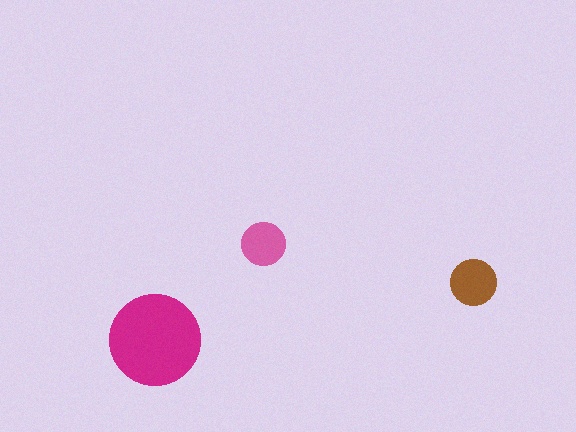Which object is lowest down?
The magenta circle is bottommost.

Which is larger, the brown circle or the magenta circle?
The magenta one.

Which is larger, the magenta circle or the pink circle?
The magenta one.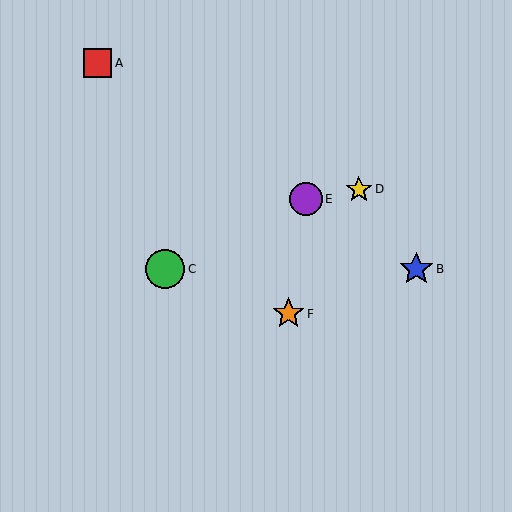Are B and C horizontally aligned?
Yes, both are at y≈269.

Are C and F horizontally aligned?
No, C is at y≈269 and F is at y≈314.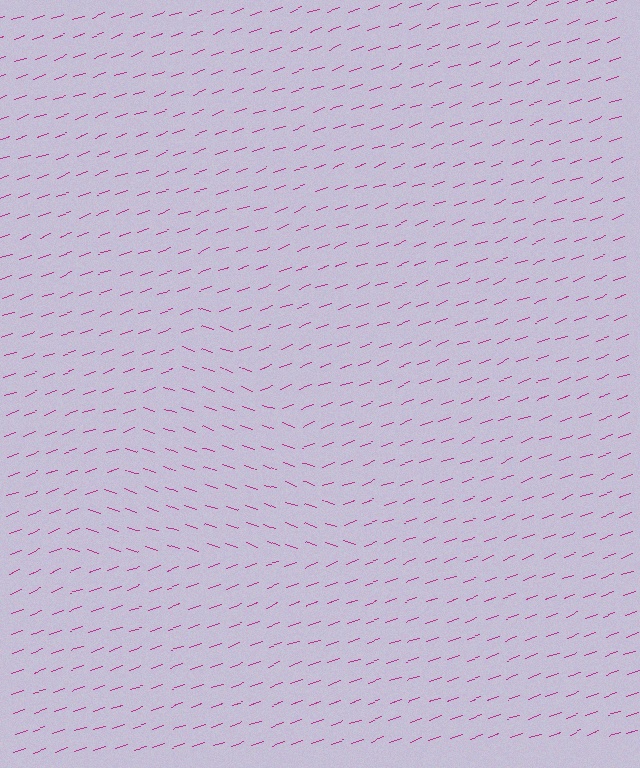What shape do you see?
I see a triangle.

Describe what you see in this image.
The image is filled with small magenta line segments. A triangle region in the image has lines oriented differently from the surrounding lines, creating a visible texture boundary.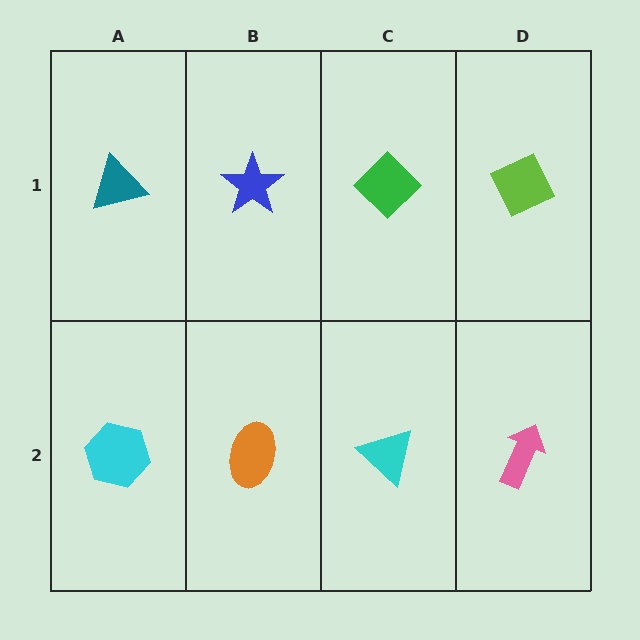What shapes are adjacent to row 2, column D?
A lime diamond (row 1, column D), a cyan triangle (row 2, column C).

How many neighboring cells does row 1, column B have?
3.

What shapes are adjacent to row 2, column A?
A teal triangle (row 1, column A), an orange ellipse (row 2, column B).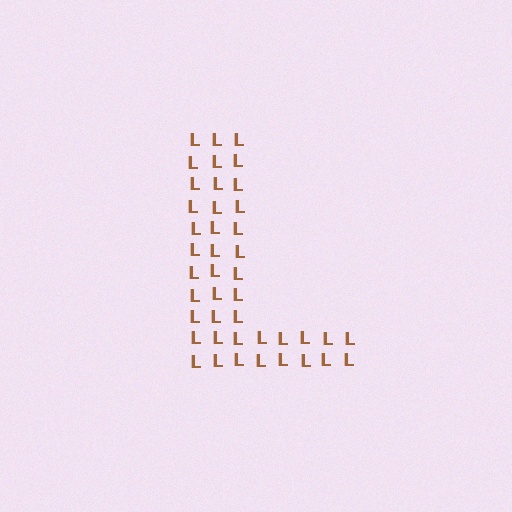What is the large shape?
The large shape is the letter L.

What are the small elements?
The small elements are letter L's.